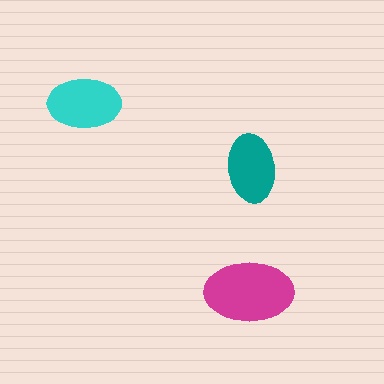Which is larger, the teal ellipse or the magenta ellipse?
The magenta one.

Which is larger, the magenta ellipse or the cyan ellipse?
The magenta one.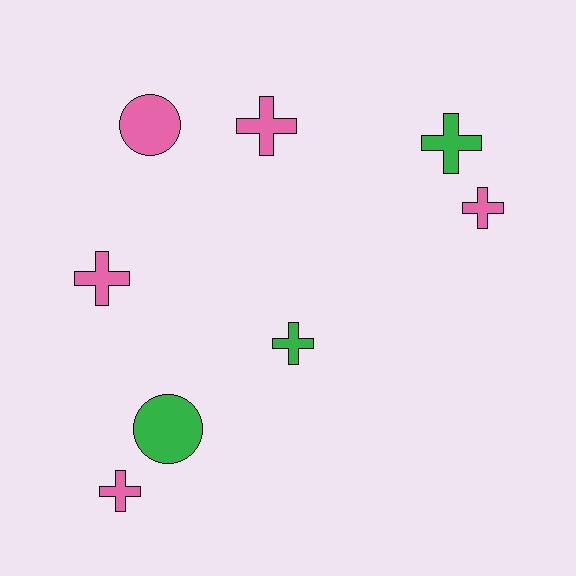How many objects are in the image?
There are 8 objects.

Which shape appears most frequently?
Cross, with 6 objects.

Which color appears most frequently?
Pink, with 5 objects.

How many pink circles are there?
There is 1 pink circle.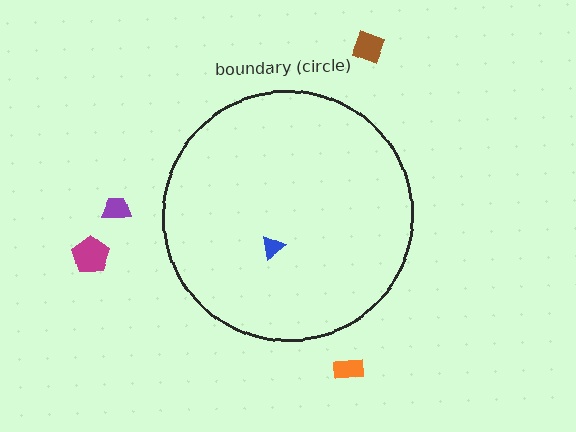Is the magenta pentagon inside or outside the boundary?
Outside.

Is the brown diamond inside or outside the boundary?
Outside.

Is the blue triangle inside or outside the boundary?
Inside.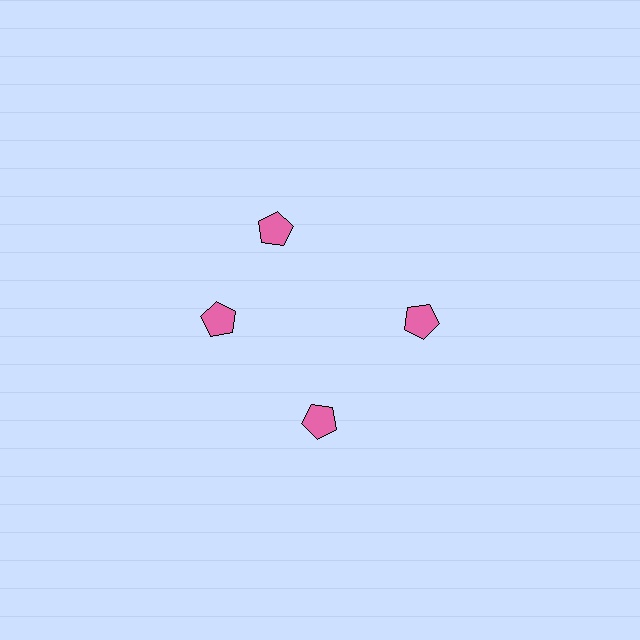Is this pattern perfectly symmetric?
No. The 4 pink pentagons are arranged in a ring, but one element near the 12 o'clock position is rotated out of alignment along the ring, breaking the 4-fold rotational symmetry.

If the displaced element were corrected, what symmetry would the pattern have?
It would have 4-fold rotational symmetry — the pattern would map onto itself every 90 degrees.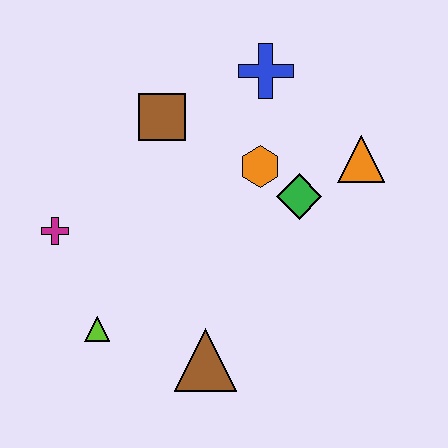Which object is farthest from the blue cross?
The lime triangle is farthest from the blue cross.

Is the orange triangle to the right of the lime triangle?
Yes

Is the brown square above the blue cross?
No